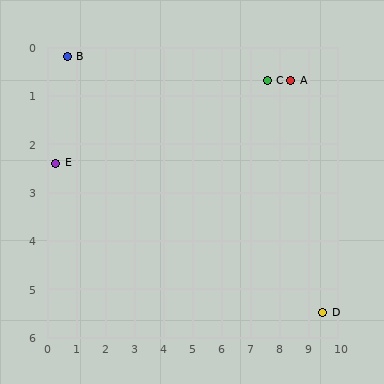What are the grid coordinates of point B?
Point B is at approximately (0.7, 0.2).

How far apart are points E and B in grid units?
Points E and B are about 2.2 grid units apart.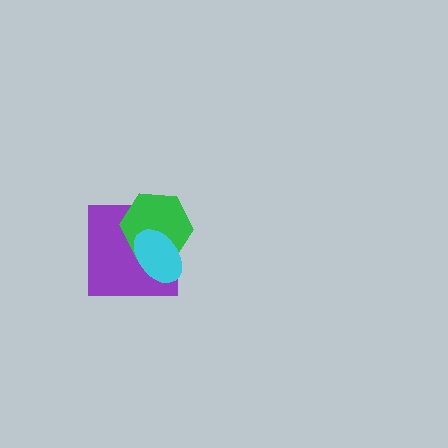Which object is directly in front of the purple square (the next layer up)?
The green hexagon is directly in front of the purple square.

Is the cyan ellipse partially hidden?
No, no other shape covers it.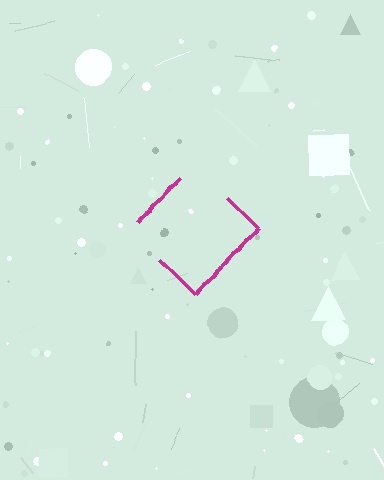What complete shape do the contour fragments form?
The contour fragments form a diamond.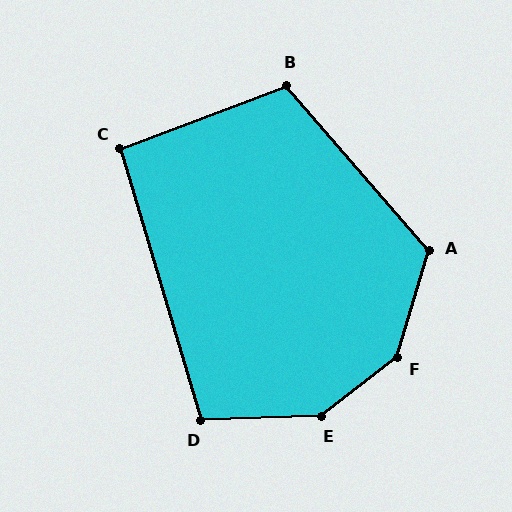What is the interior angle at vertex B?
Approximately 110 degrees (obtuse).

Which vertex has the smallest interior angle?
C, at approximately 94 degrees.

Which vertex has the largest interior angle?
F, at approximately 145 degrees.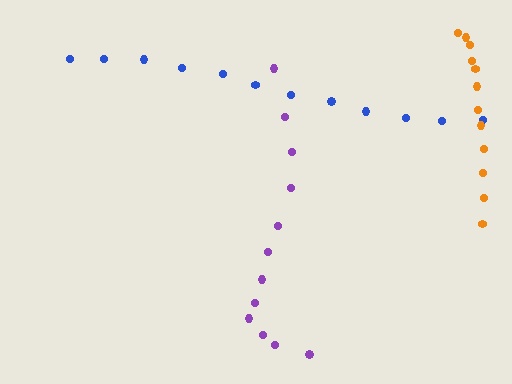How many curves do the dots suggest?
There are 3 distinct paths.